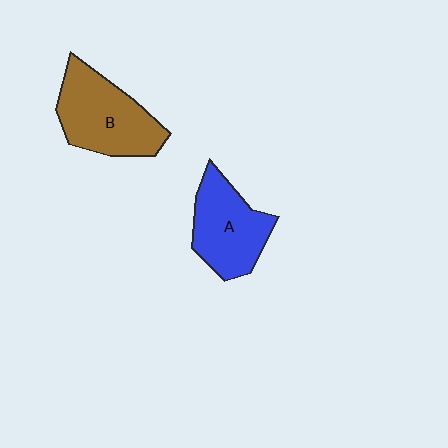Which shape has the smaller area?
Shape A (blue).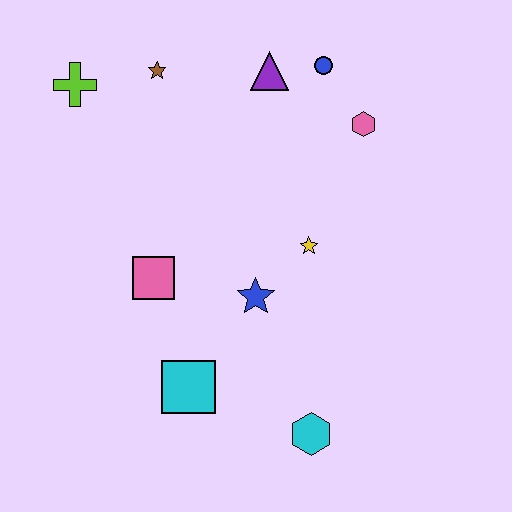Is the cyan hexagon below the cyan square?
Yes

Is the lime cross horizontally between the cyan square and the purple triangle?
No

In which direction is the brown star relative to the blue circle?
The brown star is to the left of the blue circle.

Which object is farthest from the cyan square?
The blue circle is farthest from the cyan square.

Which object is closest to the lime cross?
The brown star is closest to the lime cross.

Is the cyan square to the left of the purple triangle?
Yes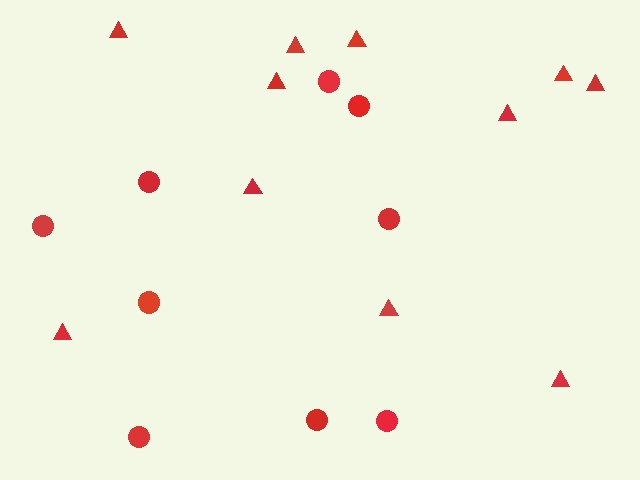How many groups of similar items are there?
There are 2 groups: one group of triangles (11) and one group of circles (9).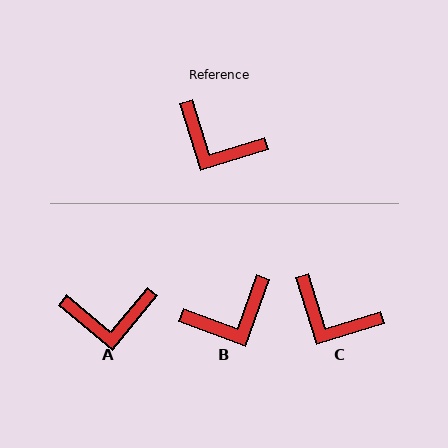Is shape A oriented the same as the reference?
No, it is off by about 33 degrees.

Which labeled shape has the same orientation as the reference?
C.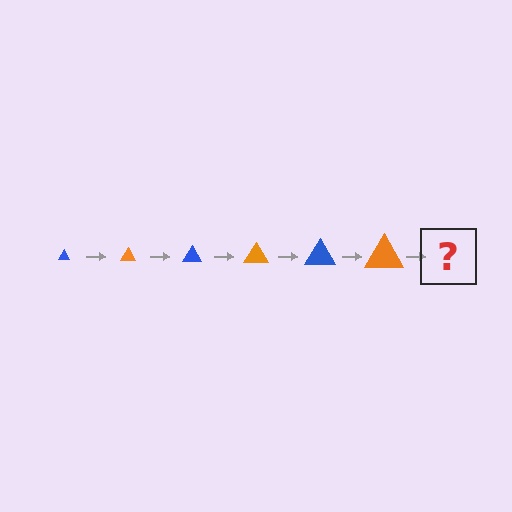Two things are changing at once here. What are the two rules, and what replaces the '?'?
The two rules are that the triangle grows larger each step and the color cycles through blue and orange. The '?' should be a blue triangle, larger than the previous one.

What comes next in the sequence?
The next element should be a blue triangle, larger than the previous one.